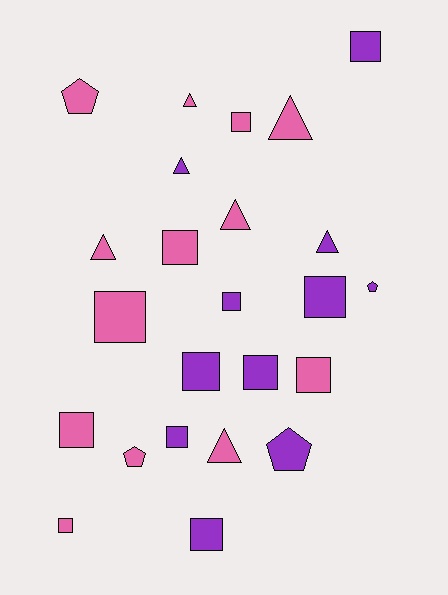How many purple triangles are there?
There are 2 purple triangles.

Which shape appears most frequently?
Square, with 13 objects.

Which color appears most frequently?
Pink, with 13 objects.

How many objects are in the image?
There are 24 objects.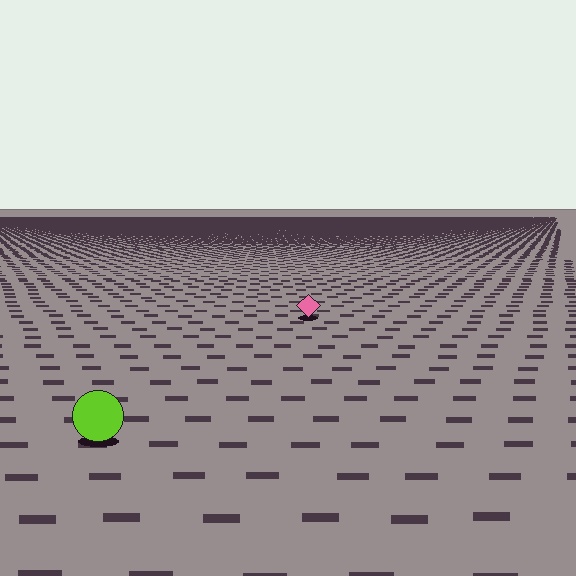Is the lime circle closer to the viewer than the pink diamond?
Yes. The lime circle is closer — you can tell from the texture gradient: the ground texture is coarser near it.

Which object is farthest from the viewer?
The pink diamond is farthest from the viewer. It appears smaller and the ground texture around it is denser.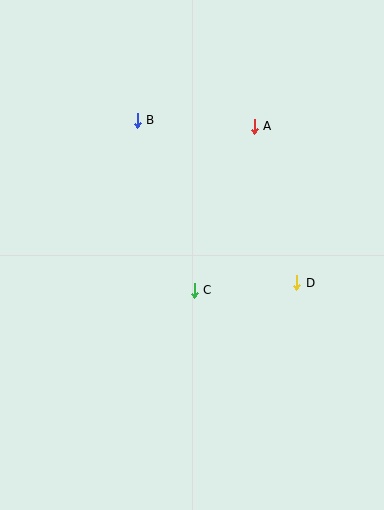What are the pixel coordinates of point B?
Point B is at (137, 121).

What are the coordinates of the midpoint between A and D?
The midpoint between A and D is at (276, 205).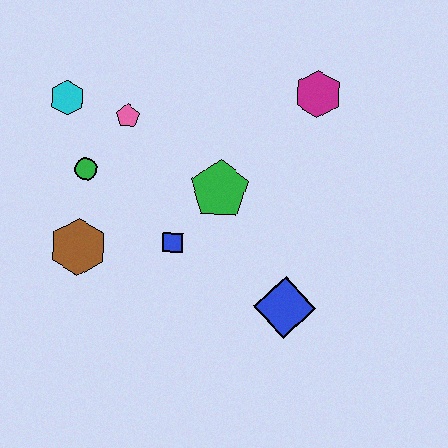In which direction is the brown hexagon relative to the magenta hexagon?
The brown hexagon is to the left of the magenta hexagon.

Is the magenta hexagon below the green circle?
No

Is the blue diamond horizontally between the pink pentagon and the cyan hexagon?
No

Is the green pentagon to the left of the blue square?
No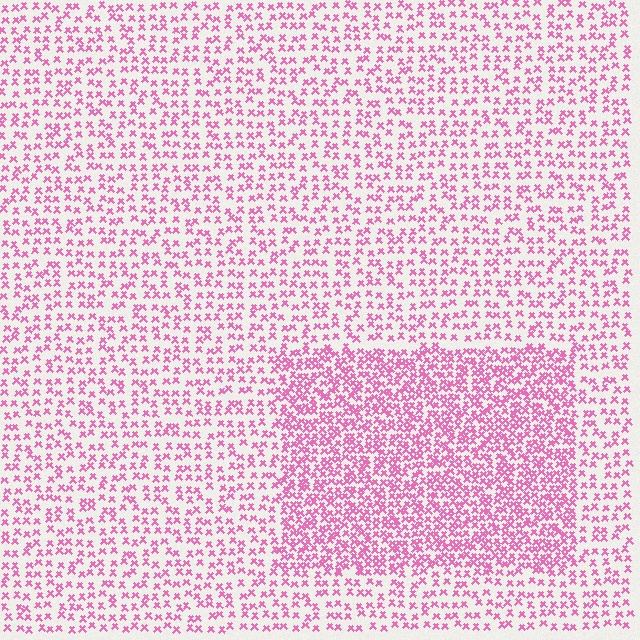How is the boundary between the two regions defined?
The boundary is defined by a change in element density (approximately 2.0x ratio). All elements are the same color, size, and shape.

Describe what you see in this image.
The image contains small pink elements arranged at two different densities. A rectangle-shaped region is visible where the elements are more densely packed than the surrounding area.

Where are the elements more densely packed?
The elements are more densely packed inside the rectangle boundary.